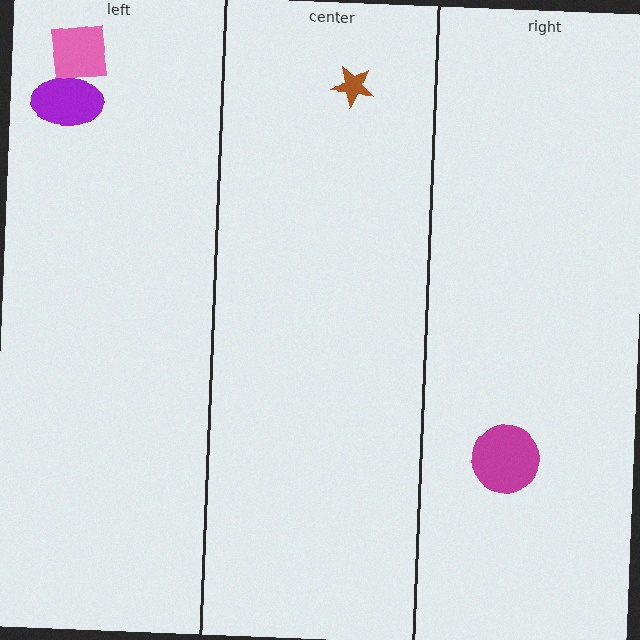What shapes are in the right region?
The magenta circle.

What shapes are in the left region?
The purple ellipse, the pink square.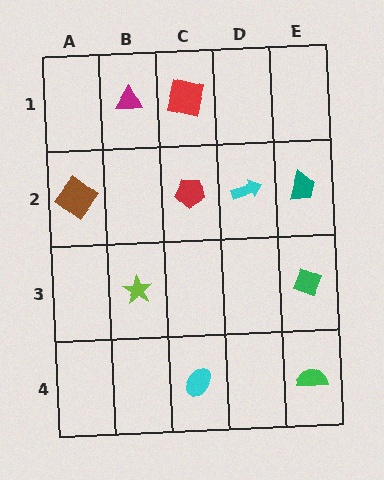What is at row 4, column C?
A cyan ellipse.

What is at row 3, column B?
A lime star.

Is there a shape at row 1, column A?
No, that cell is empty.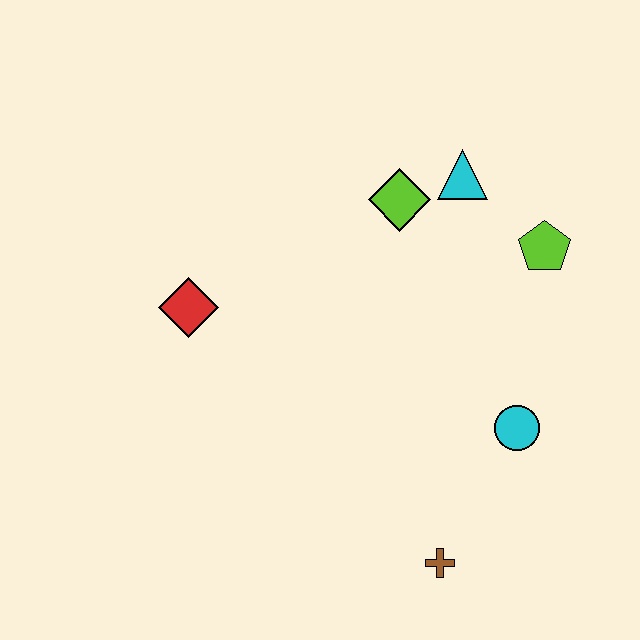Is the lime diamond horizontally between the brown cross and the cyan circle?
No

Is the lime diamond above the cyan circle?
Yes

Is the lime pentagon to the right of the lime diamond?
Yes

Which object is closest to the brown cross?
The cyan circle is closest to the brown cross.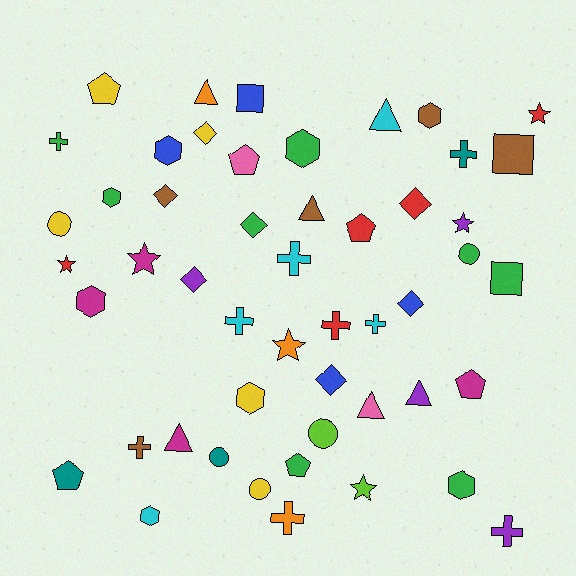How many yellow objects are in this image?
There are 5 yellow objects.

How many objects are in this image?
There are 50 objects.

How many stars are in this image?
There are 6 stars.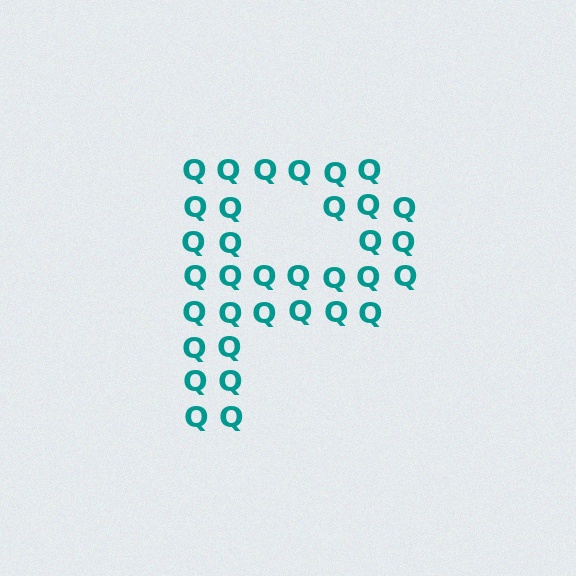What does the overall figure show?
The overall figure shows the letter P.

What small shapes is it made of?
It is made of small letter Q's.